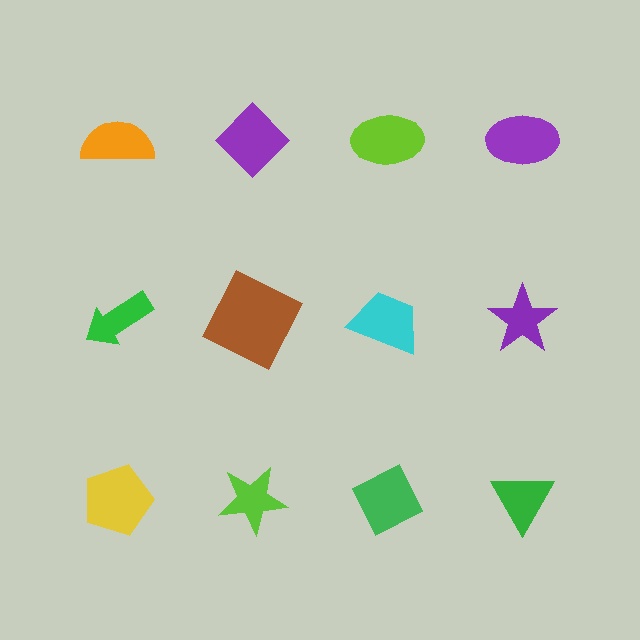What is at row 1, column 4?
A purple ellipse.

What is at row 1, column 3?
A lime ellipse.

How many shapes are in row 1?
4 shapes.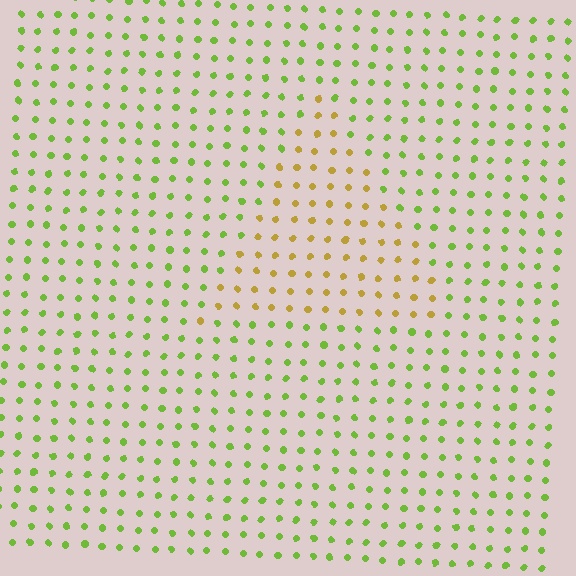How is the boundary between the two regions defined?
The boundary is defined purely by a slight shift in hue (about 47 degrees). Spacing, size, and orientation are identical on both sides.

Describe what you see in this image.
The image is filled with small lime elements in a uniform arrangement. A triangle-shaped region is visible where the elements are tinted to a slightly different hue, forming a subtle color boundary.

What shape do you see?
I see a triangle.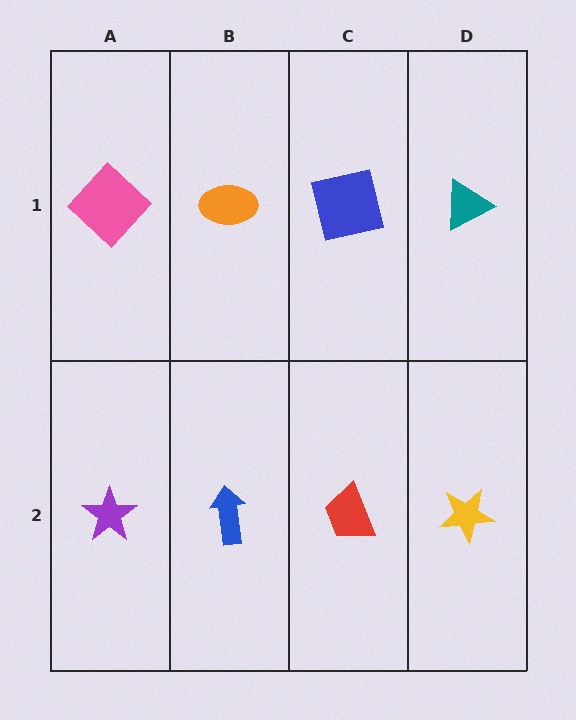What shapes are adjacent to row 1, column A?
A purple star (row 2, column A), an orange ellipse (row 1, column B).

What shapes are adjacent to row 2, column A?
A pink diamond (row 1, column A), a blue arrow (row 2, column B).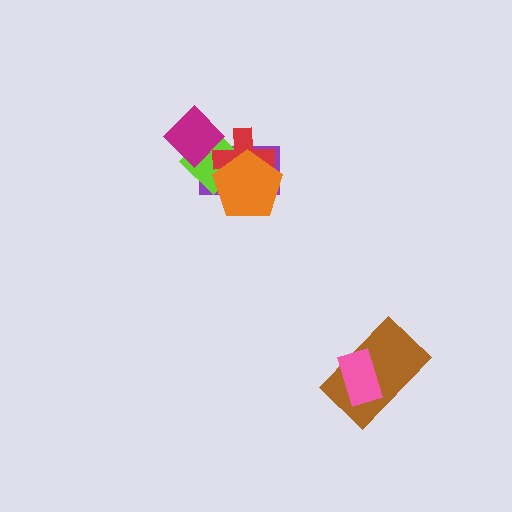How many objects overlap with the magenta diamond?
3 objects overlap with the magenta diamond.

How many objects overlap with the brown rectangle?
1 object overlaps with the brown rectangle.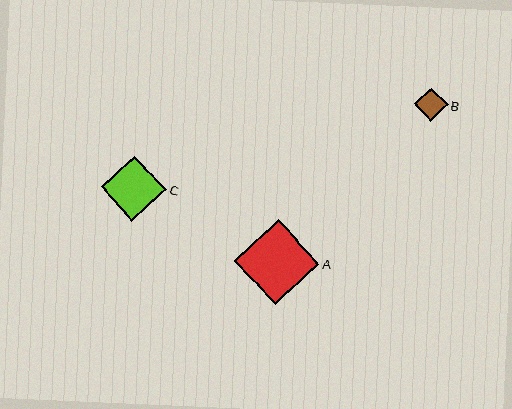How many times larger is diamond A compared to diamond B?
Diamond A is approximately 2.6 times the size of diamond B.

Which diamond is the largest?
Diamond A is the largest with a size of approximately 85 pixels.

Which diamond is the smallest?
Diamond B is the smallest with a size of approximately 33 pixels.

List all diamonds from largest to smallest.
From largest to smallest: A, C, B.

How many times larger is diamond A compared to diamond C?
Diamond A is approximately 1.3 times the size of diamond C.